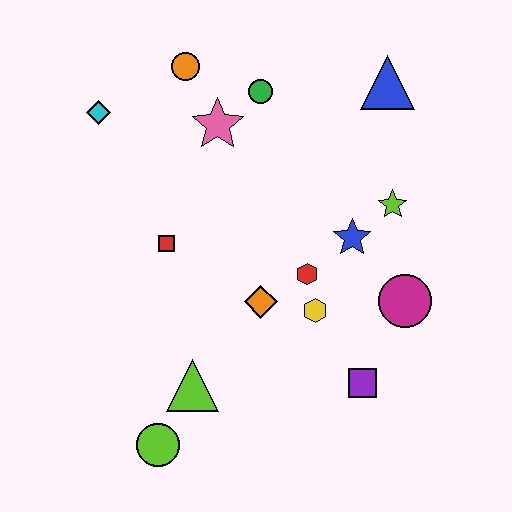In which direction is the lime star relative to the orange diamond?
The lime star is to the right of the orange diamond.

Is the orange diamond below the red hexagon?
Yes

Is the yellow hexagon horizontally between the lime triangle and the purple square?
Yes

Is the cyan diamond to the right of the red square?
No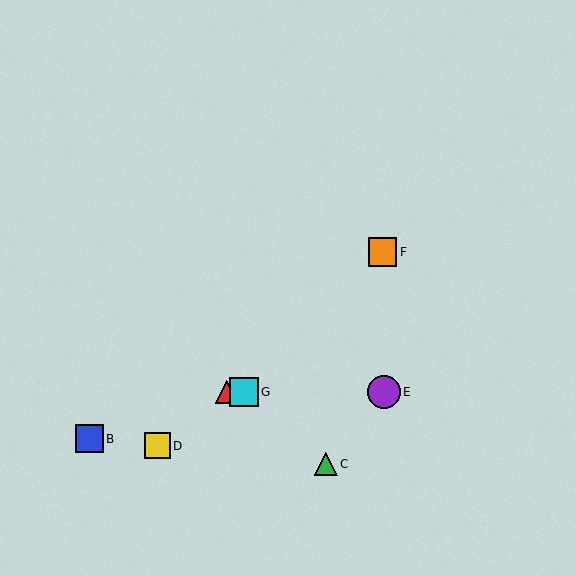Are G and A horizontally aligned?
Yes, both are at y≈392.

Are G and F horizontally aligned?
No, G is at y≈392 and F is at y≈252.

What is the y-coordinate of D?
Object D is at y≈446.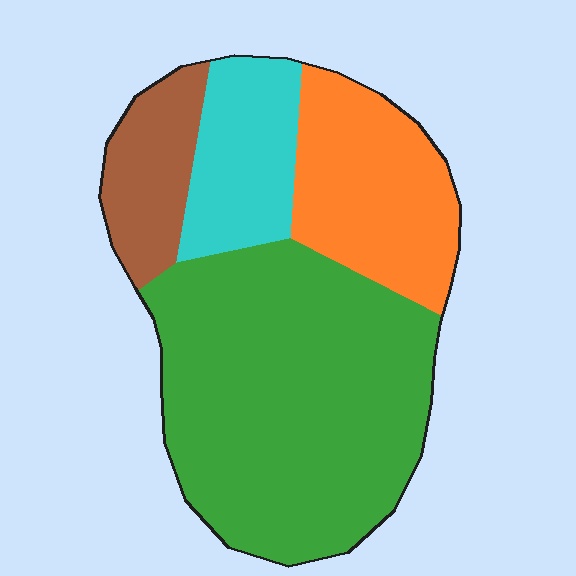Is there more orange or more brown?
Orange.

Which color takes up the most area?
Green, at roughly 55%.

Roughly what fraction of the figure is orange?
Orange covers roughly 20% of the figure.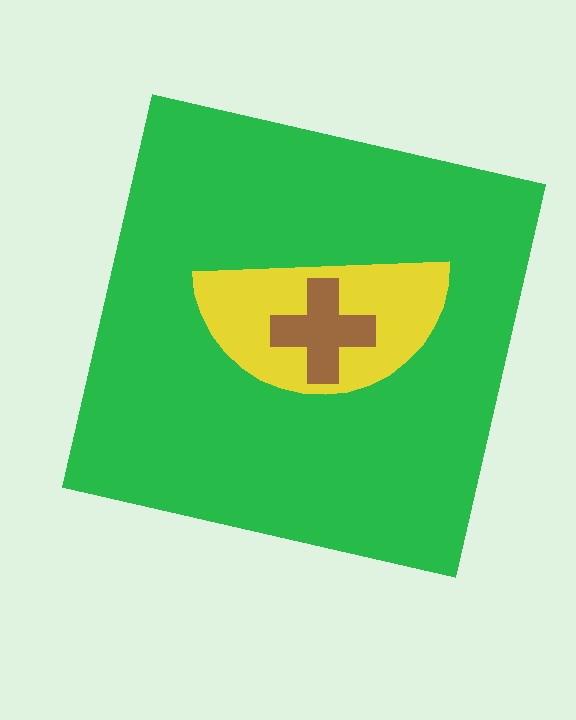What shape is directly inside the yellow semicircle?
The brown cross.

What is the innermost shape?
The brown cross.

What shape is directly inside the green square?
The yellow semicircle.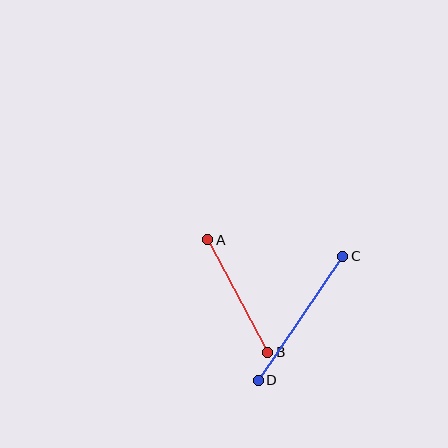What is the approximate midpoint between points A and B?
The midpoint is at approximately (238, 296) pixels.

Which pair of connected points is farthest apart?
Points C and D are farthest apart.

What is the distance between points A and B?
The distance is approximately 128 pixels.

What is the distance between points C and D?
The distance is approximately 150 pixels.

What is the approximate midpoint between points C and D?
The midpoint is at approximately (301, 318) pixels.